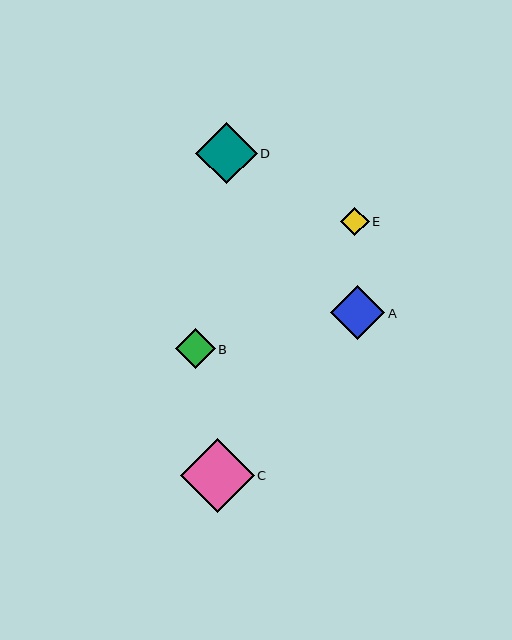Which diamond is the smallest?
Diamond E is the smallest with a size of approximately 29 pixels.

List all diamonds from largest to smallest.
From largest to smallest: C, D, A, B, E.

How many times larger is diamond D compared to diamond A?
Diamond D is approximately 1.1 times the size of diamond A.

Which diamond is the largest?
Diamond C is the largest with a size of approximately 74 pixels.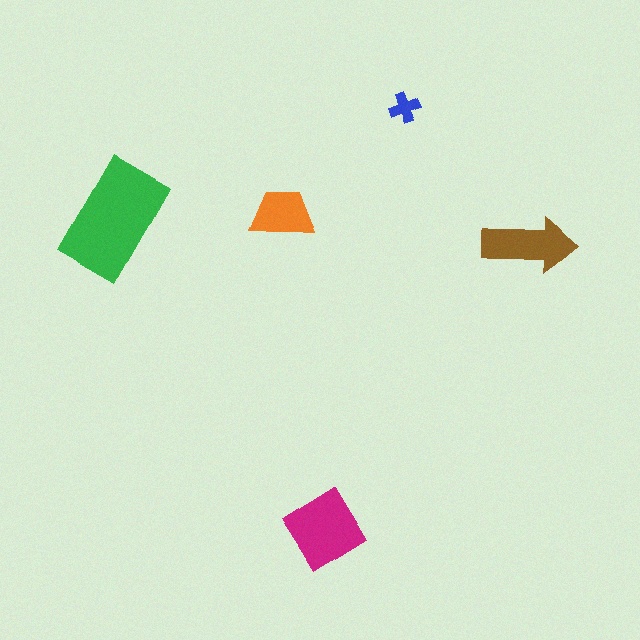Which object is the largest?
The green rectangle.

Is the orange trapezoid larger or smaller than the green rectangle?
Smaller.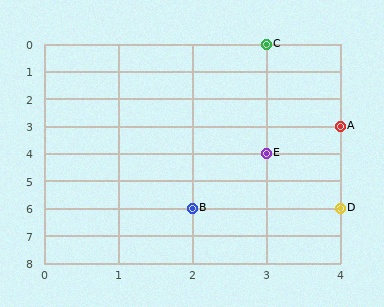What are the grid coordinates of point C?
Point C is at grid coordinates (3, 0).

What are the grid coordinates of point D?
Point D is at grid coordinates (4, 6).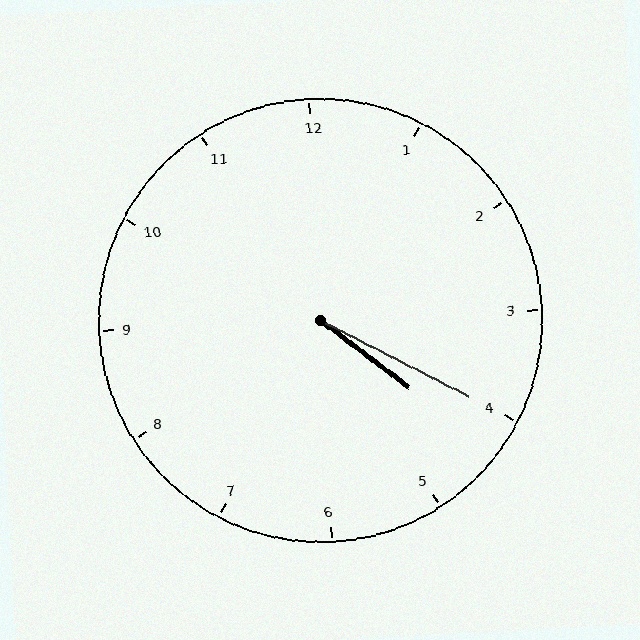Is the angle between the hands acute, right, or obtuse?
It is acute.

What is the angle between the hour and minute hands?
Approximately 10 degrees.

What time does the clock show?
4:20.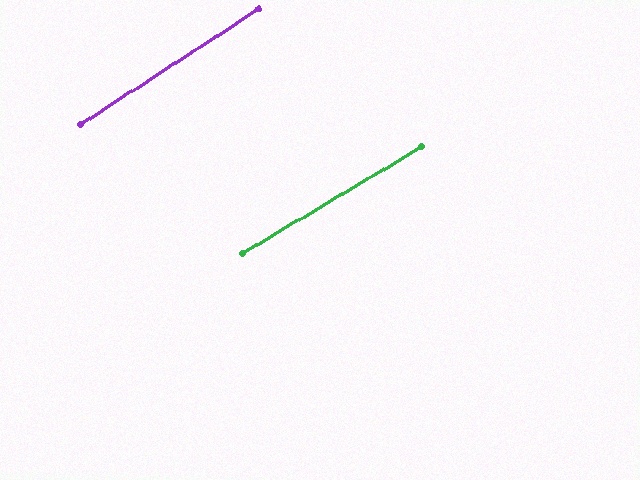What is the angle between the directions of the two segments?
Approximately 2 degrees.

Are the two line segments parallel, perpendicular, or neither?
Parallel — their directions differ by only 1.9°.